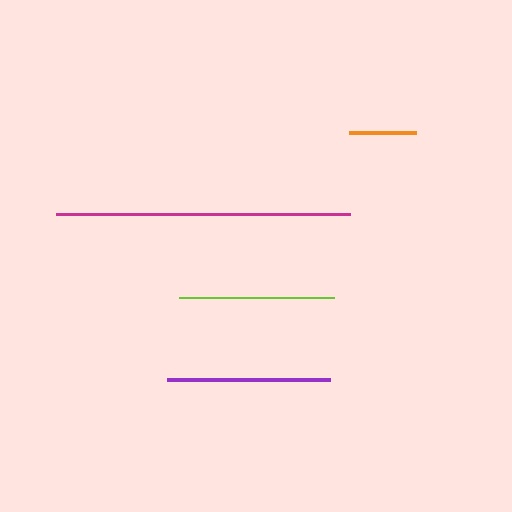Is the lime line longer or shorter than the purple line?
The purple line is longer than the lime line.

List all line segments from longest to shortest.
From longest to shortest: magenta, purple, lime, orange.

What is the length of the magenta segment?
The magenta segment is approximately 294 pixels long.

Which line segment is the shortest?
The orange line is the shortest at approximately 67 pixels.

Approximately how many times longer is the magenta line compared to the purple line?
The magenta line is approximately 1.8 times the length of the purple line.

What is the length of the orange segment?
The orange segment is approximately 67 pixels long.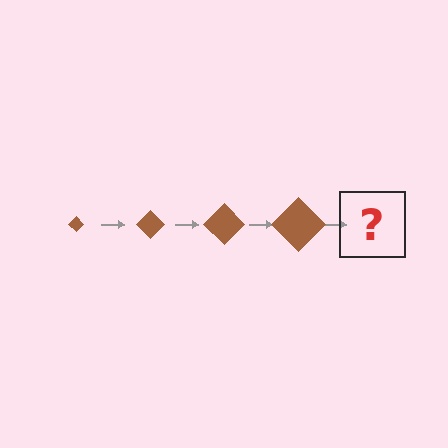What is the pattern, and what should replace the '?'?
The pattern is that the diamond gets progressively larger each step. The '?' should be a brown diamond, larger than the previous one.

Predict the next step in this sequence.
The next step is a brown diamond, larger than the previous one.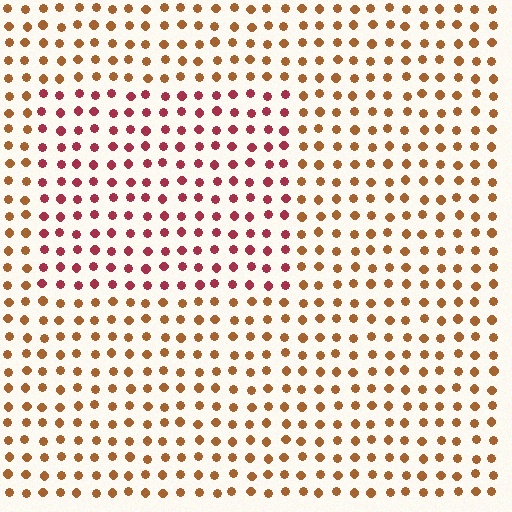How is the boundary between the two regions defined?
The boundary is defined purely by a slight shift in hue (about 40 degrees). Spacing, size, and orientation are identical on both sides.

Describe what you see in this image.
The image is filled with small brown elements in a uniform arrangement. A rectangle-shaped region is visible where the elements are tinted to a slightly different hue, forming a subtle color boundary.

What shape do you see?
I see a rectangle.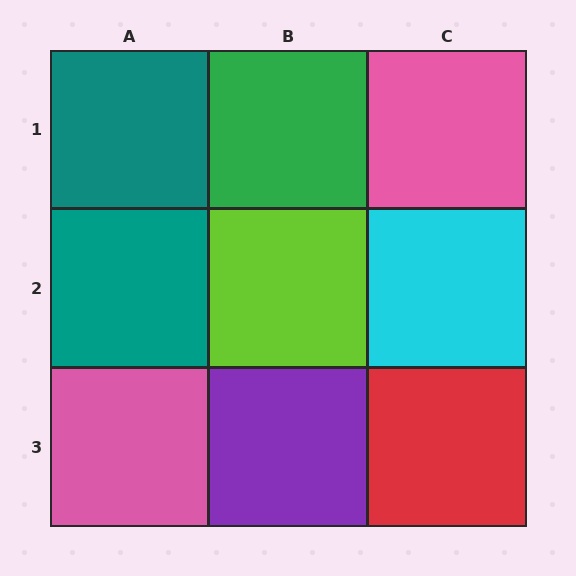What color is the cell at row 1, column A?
Teal.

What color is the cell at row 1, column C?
Pink.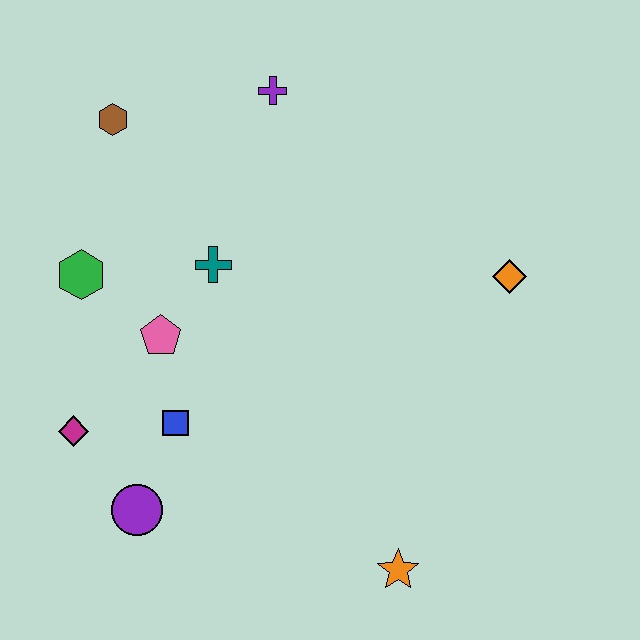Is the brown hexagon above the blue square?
Yes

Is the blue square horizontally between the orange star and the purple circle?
Yes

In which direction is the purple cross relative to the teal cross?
The purple cross is above the teal cross.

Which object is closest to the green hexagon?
The pink pentagon is closest to the green hexagon.